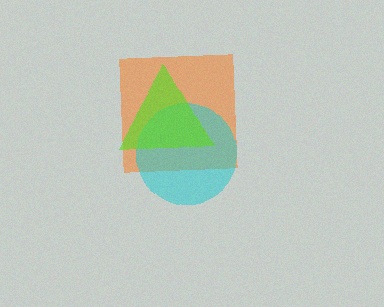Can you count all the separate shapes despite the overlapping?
Yes, there are 3 separate shapes.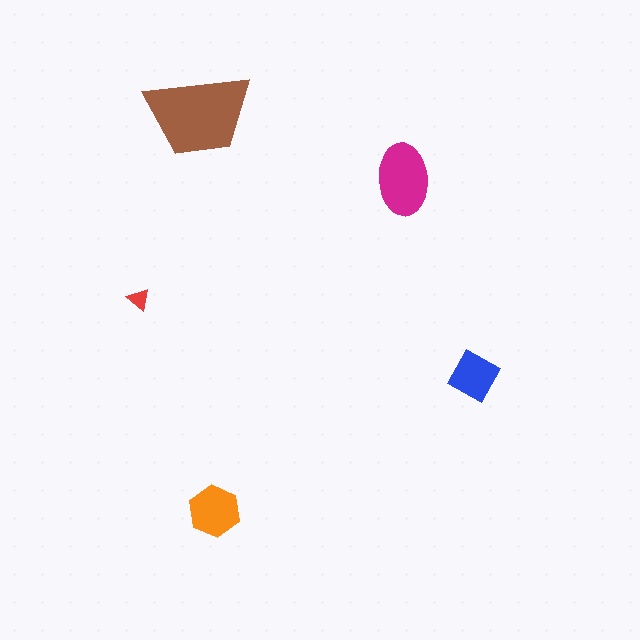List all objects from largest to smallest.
The brown trapezoid, the magenta ellipse, the orange hexagon, the blue square, the red triangle.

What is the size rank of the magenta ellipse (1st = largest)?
2nd.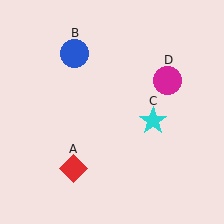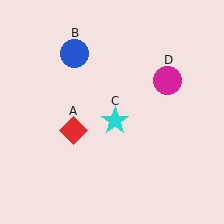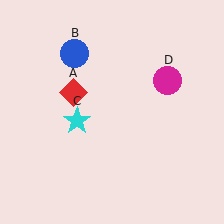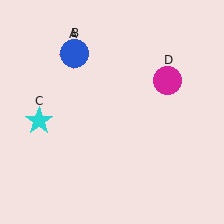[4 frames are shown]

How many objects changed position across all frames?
2 objects changed position: red diamond (object A), cyan star (object C).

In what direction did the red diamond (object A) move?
The red diamond (object A) moved up.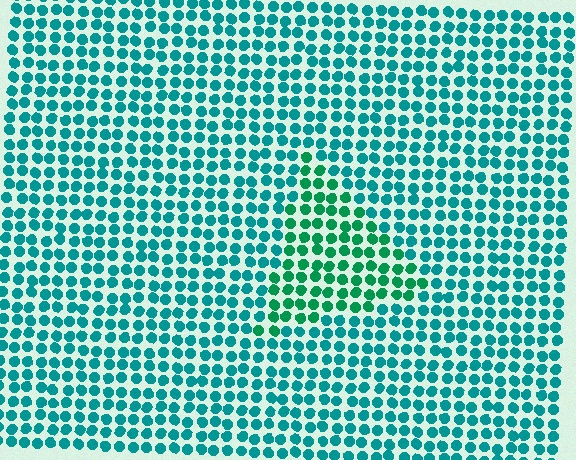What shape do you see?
I see a triangle.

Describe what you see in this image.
The image is filled with small teal elements in a uniform arrangement. A triangle-shaped region is visible where the elements are tinted to a slightly different hue, forming a subtle color boundary.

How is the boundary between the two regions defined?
The boundary is defined purely by a slight shift in hue (about 28 degrees). Spacing, size, and orientation are identical on both sides.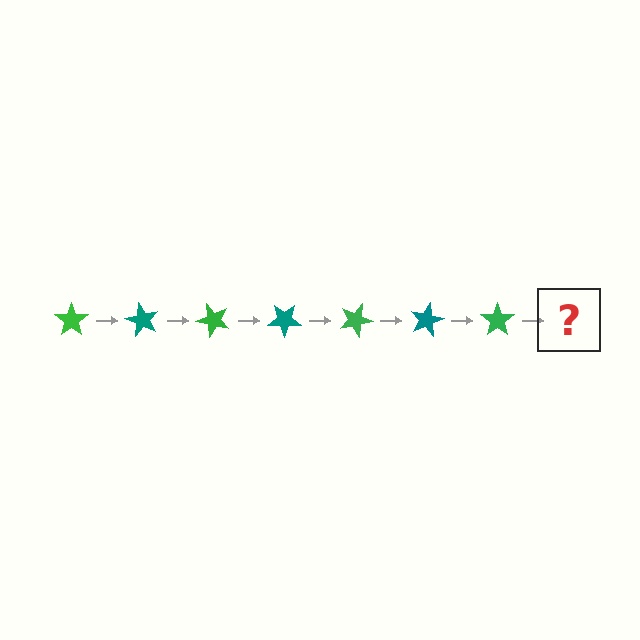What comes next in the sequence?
The next element should be a teal star, rotated 420 degrees from the start.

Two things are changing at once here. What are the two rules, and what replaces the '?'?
The two rules are that it rotates 60 degrees each step and the color cycles through green and teal. The '?' should be a teal star, rotated 420 degrees from the start.